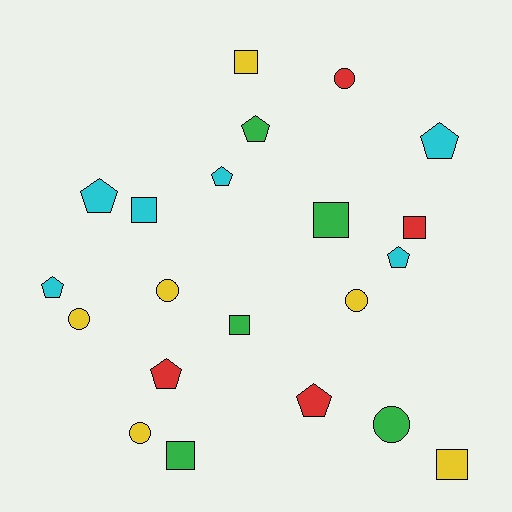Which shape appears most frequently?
Pentagon, with 8 objects.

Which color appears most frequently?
Cyan, with 6 objects.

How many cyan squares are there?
There is 1 cyan square.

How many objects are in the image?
There are 21 objects.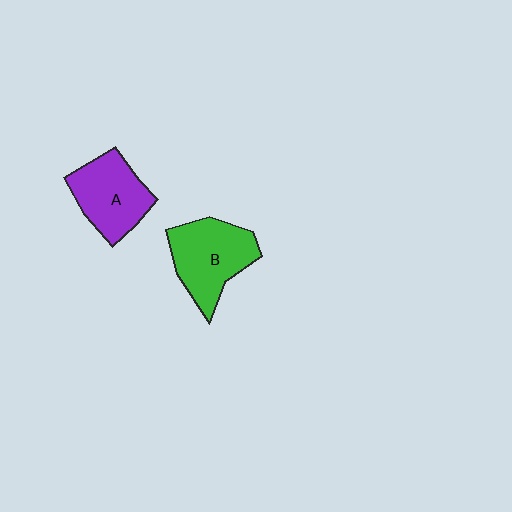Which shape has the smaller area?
Shape A (purple).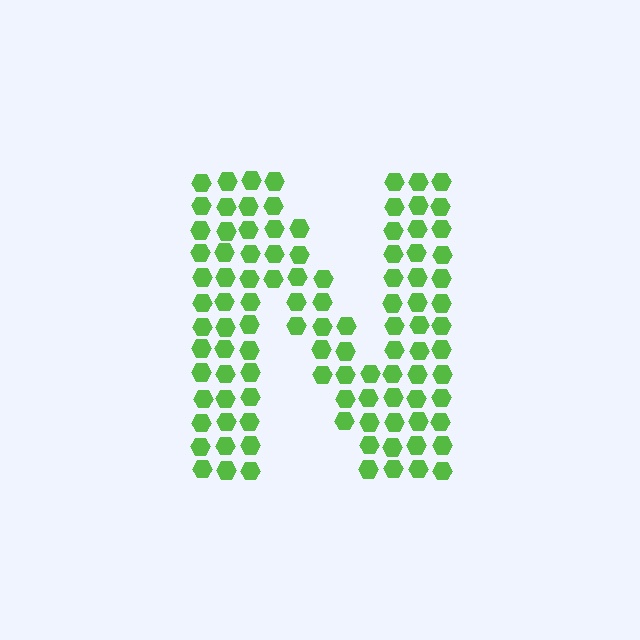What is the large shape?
The large shape is the letter N.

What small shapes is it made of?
It is made of small hexagons.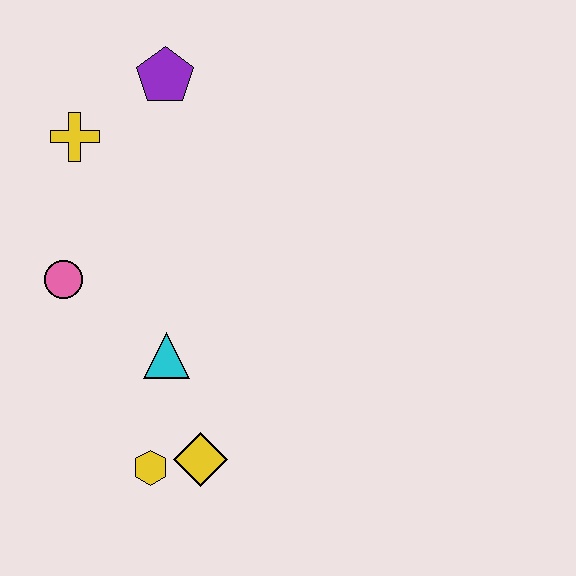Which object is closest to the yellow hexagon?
The yellow diamond is closest to the yellow hexagon.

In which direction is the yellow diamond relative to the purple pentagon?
The yellow diamond is below the purple pentagon.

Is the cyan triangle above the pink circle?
No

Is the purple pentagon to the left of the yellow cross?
No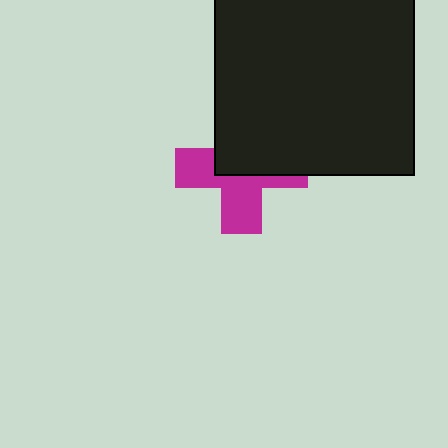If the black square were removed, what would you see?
You would see the complete magenta cross.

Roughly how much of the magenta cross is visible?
About half of it is visible (roughly 50%).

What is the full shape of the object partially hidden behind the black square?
The partially hidden object is a magenta cross.